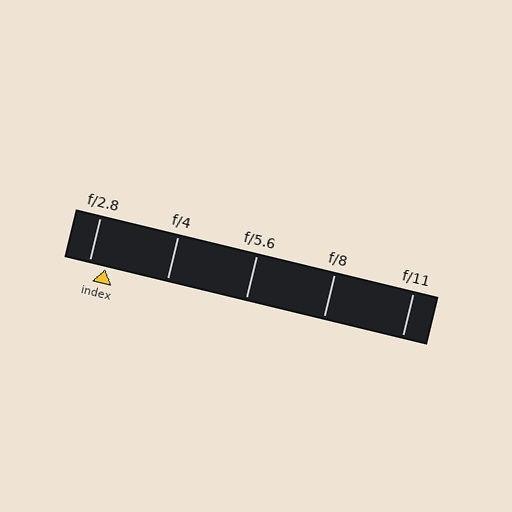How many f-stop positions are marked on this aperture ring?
There are 5 f-stop positions marked.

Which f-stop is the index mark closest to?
The index mark is closest to f/2.8.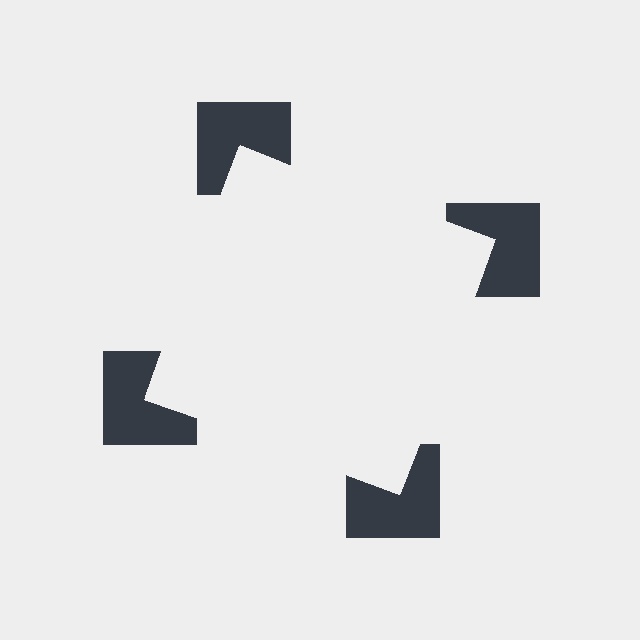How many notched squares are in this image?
There are 4 — one at each vertex of the illusory square.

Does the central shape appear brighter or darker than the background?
It typically appears slightly brighter than the background, even though no actual brightness change is drawn.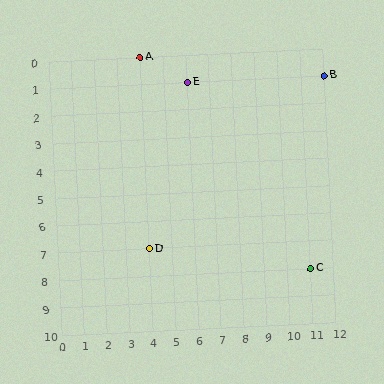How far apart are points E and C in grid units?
Points E and C are 5 columns and 7 rows apart (about 8.6 grid units diagonally).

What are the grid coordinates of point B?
Point B is at grid coordinates (12, 1).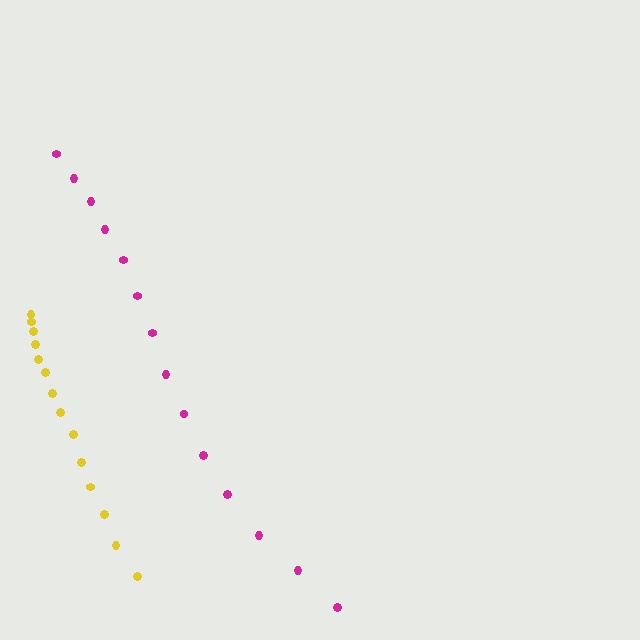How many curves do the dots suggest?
There are 2 distinct paths.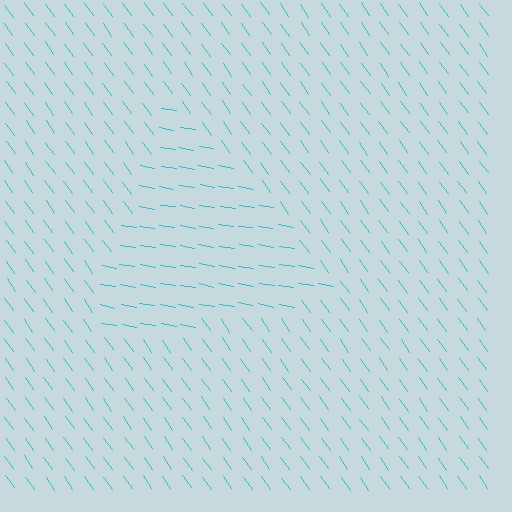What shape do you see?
I see a triangle.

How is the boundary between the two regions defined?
The boundary is defined purely by a change in line orientation (approximately 45 degrees difference). All lines are the same color and thickness.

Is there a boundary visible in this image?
Yes, there is a texture boundary formed by a change in line orientation.